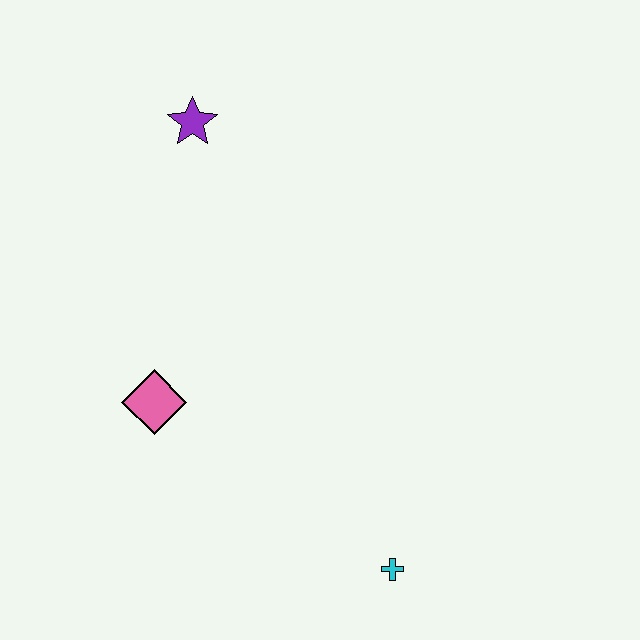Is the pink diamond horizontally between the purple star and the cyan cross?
No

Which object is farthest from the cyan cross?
The purple star is farthest from the cyan cross.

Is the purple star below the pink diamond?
No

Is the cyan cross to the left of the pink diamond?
No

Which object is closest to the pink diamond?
The purple star is closest to the pink diamond.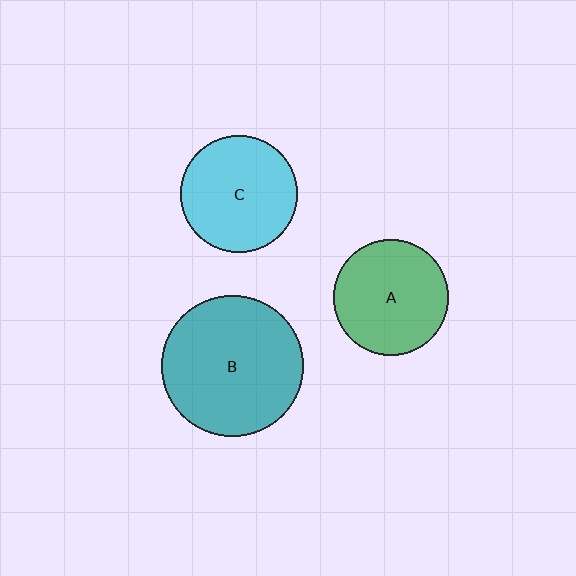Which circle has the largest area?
Circle B (teal).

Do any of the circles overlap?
No, none of the circles overlap.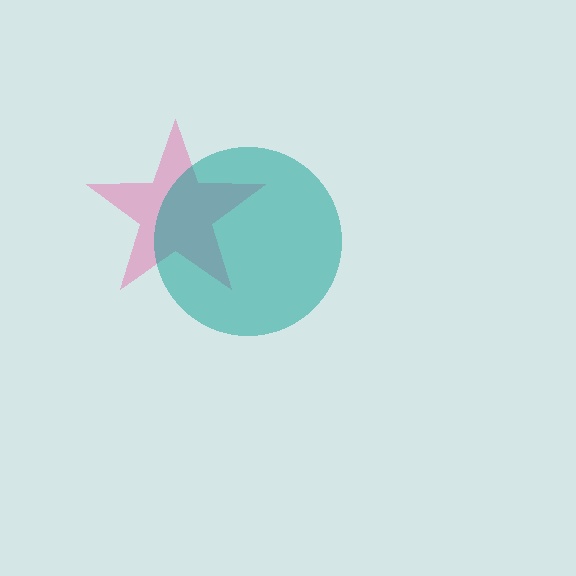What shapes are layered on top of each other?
The layered shapes are: a pink star, a teal circle.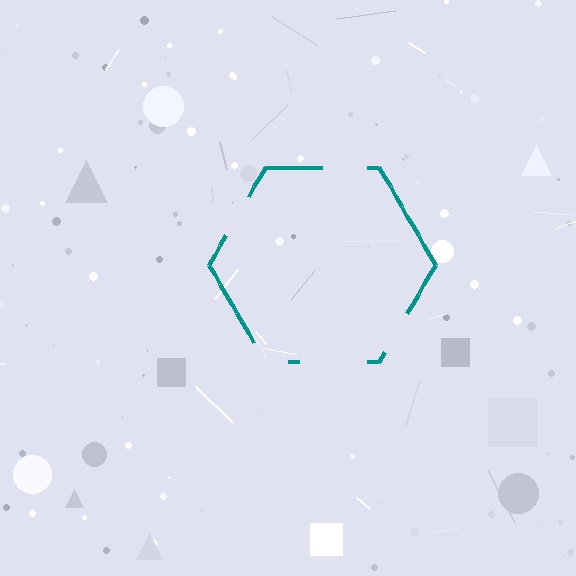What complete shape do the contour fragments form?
The contour fragments form a hexagon.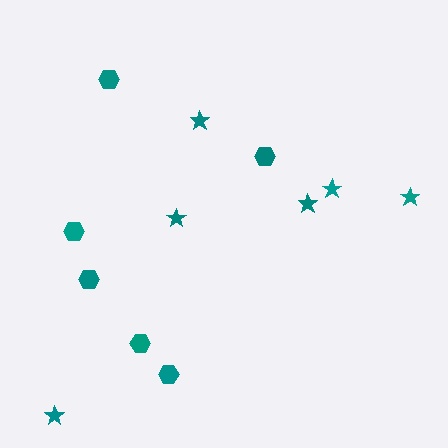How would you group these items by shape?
There are 2 groups: one group of stars (6) and one group of hexagons (6).